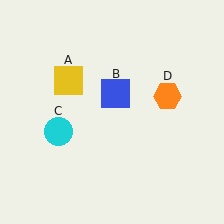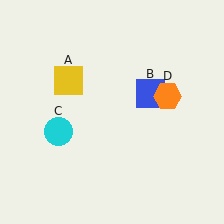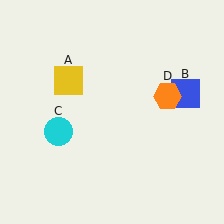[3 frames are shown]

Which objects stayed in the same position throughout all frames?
Yellow square (object A) and cyan circle (object C) and orange hexagon (object D) remained stationary.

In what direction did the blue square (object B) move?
The blue square (object B) moved right.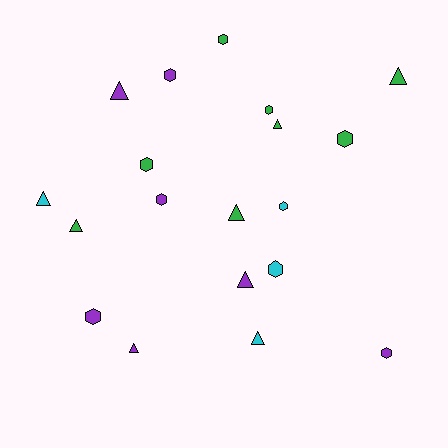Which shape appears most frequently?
Hexagon, with 10 objects.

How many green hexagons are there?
There are 4 green hexagons.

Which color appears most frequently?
Green, with 8 objects.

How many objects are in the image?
There are 19 objects.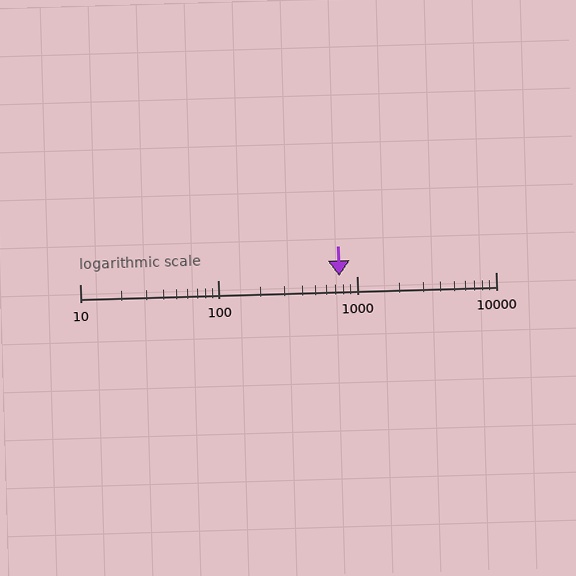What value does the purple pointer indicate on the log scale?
The pointer indicates approximately 740.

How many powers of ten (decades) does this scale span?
The scale spans 3 decades, from 10 to 10000.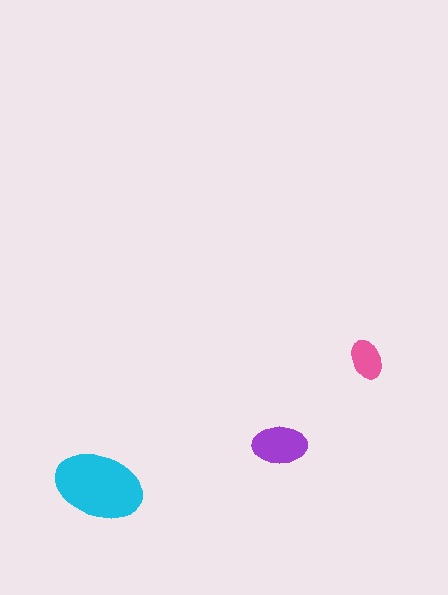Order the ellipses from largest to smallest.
the cyan one, the purple one, the pink one.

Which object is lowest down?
The cyan ellipse is bottommost.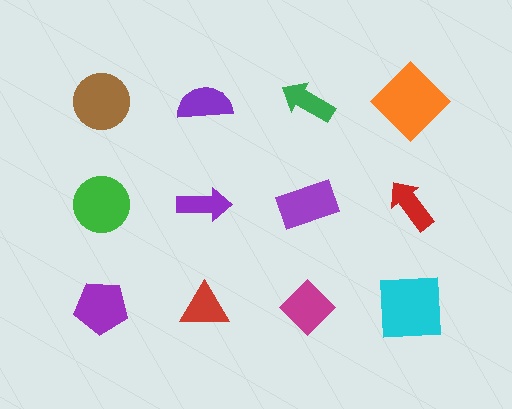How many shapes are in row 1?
4 shapes.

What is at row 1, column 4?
An orange diamond.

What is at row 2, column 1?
A green circle.